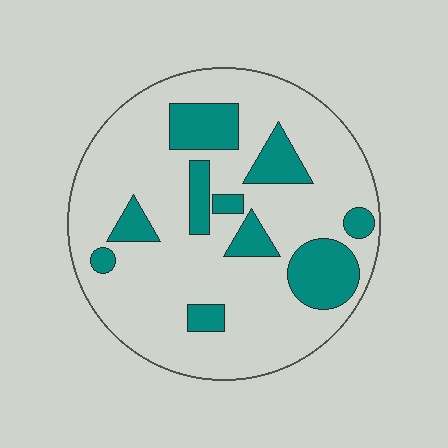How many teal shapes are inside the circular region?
10.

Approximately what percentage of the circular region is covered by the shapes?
Approximately 20%.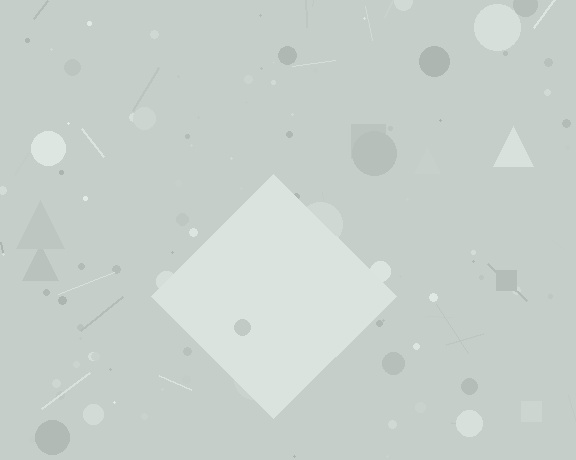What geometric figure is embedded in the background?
A diamond is embedded in the background.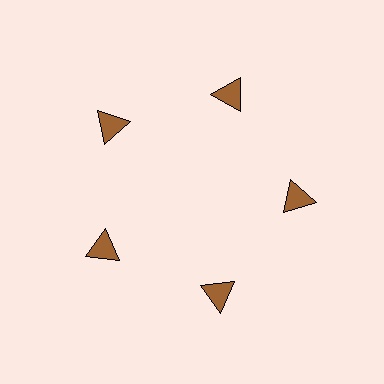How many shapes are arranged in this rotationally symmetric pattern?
There are 5 shapes, arranged in 5 groups of 1.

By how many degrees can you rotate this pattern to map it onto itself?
The pattern maps onto itself every 72 degrees of rotation.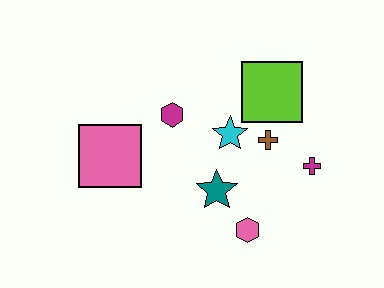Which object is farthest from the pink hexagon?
The pink square is farthest from the pink hexagon.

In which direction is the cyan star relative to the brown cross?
The cyan star is to the left of the brown cross.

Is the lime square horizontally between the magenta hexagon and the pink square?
No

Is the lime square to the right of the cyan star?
Yes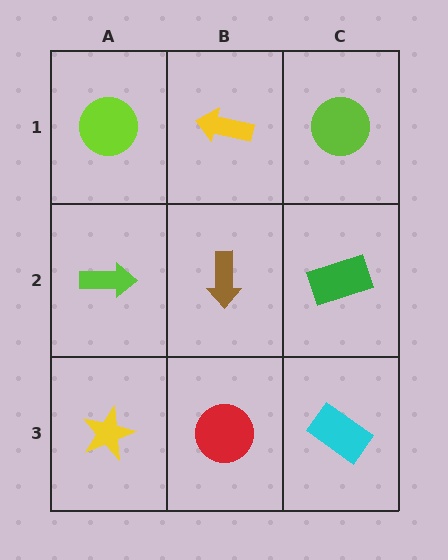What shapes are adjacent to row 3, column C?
A green rectangle (row 2, column C), a red circle (row 3, column B).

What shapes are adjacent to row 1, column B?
A brown arrow (row 2, column B), a lime circle (row 1, column A), a lime circle (row 1, column C).